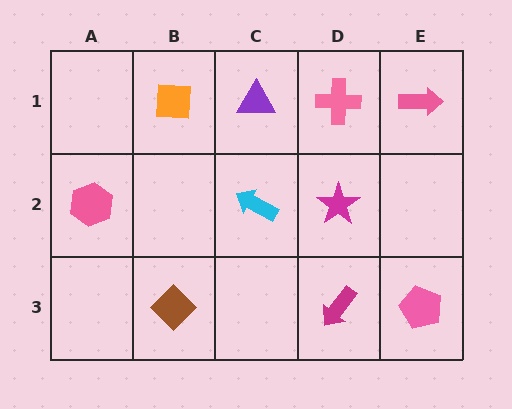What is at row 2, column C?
A cyan arrow.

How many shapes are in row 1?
4 shapes.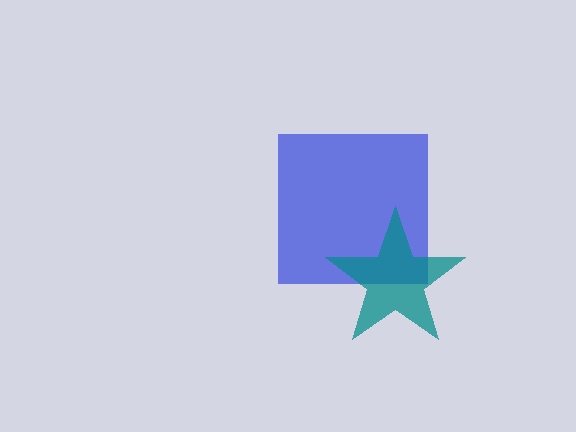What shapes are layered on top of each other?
The layered shapes are: a blue square, a teal star.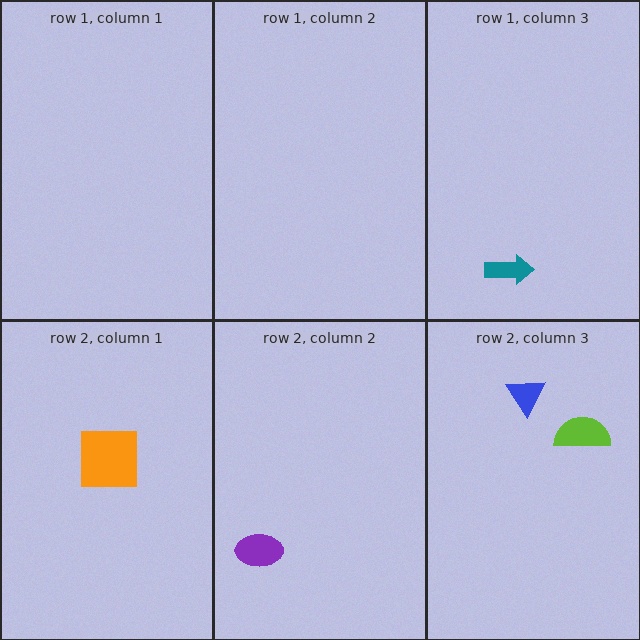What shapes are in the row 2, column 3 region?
The blue triangle, the lime semicircle.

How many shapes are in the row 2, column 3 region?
2.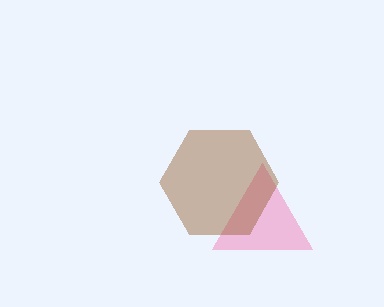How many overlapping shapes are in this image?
There are 2 overlapping shapes in the image.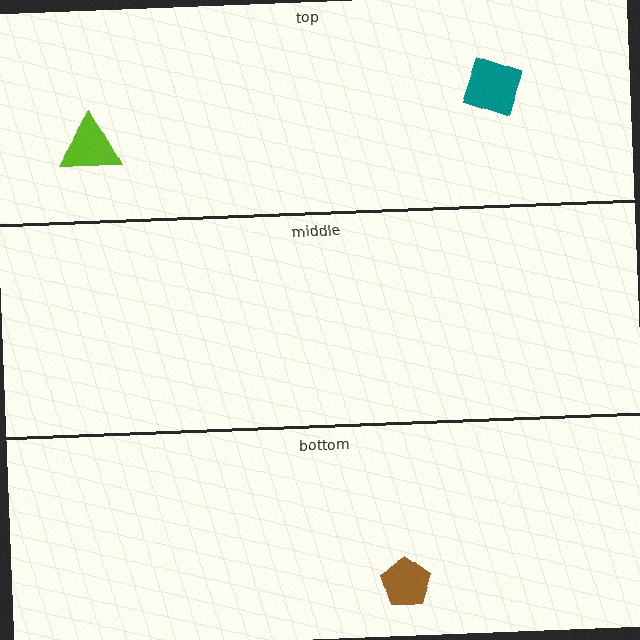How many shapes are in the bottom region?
1.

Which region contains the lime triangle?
The top region.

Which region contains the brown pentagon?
The bottom region.